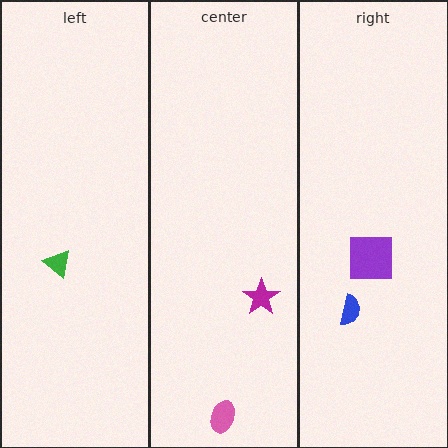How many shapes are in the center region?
2.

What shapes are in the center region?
The pink ellipse, the magenta star.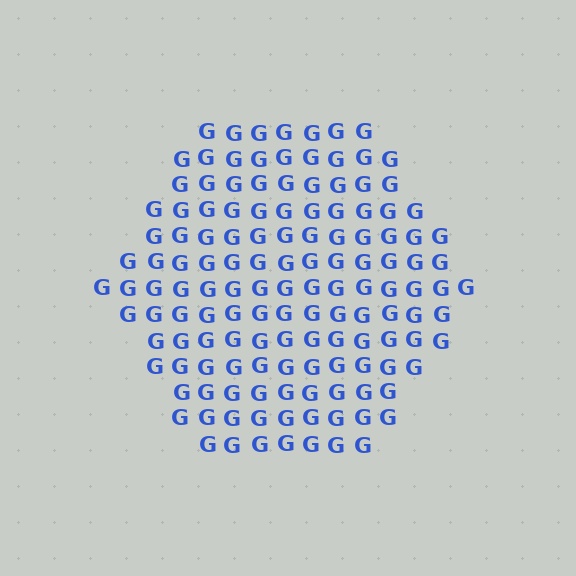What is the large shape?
The large shape is a hexagon.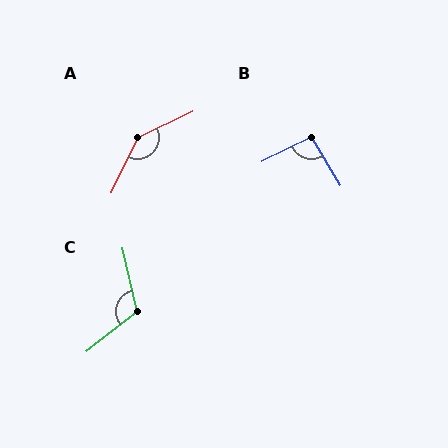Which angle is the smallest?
B, at approximately 95 degrees.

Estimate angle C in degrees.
Approximately 116 degrees.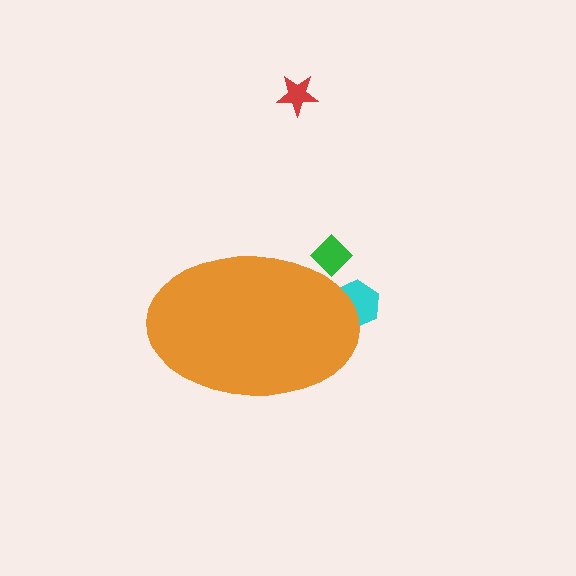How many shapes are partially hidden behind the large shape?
2 shapes are partially hidden.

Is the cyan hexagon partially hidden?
Yes, the cyan hexagon is partially hidden behind the orange ellipse.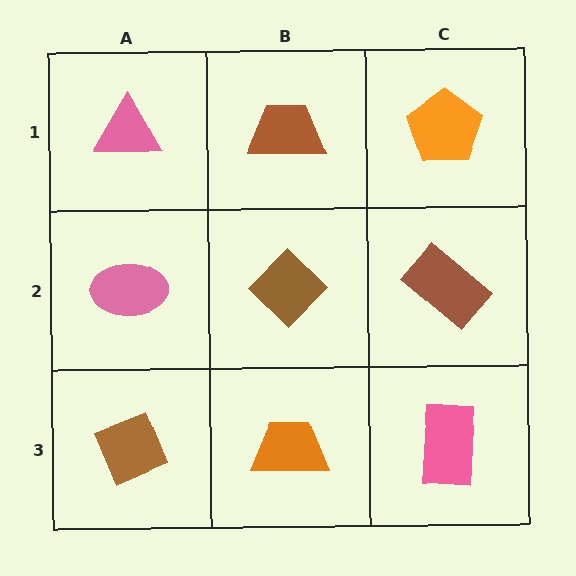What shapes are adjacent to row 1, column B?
A brown diamond (row 2, column B), a pink triangle (row 1, column A), an orange pentagon (row 1, column C).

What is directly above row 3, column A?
A pink ellipse.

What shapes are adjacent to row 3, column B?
A brown diamond (row 2, column B), a brown diamond (row 3, column A), a pink rectangle (row 3, column C).